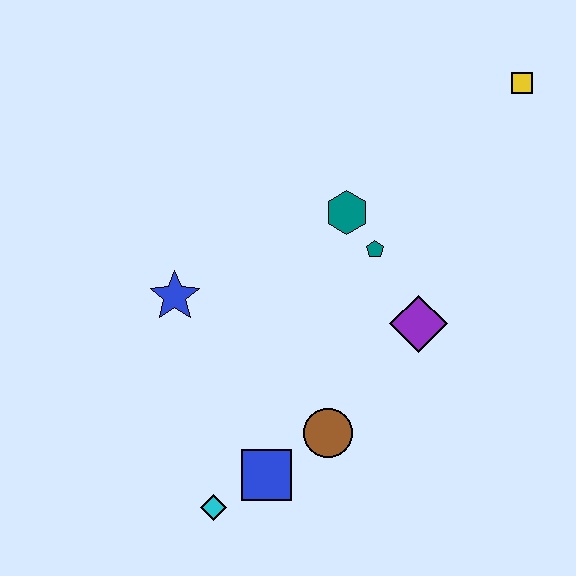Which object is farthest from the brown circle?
The yellow square is farthest from the brown circle.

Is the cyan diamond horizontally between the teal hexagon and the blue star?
Yes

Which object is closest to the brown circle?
The blue square is closest to the brown circle.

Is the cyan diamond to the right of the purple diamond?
No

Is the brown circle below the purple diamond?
Yes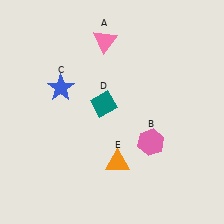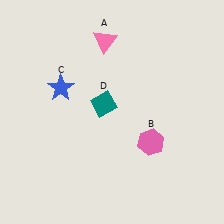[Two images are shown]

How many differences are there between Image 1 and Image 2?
There is 1 difference between the two images.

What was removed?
The orange triangle (E) was removed in Image 2.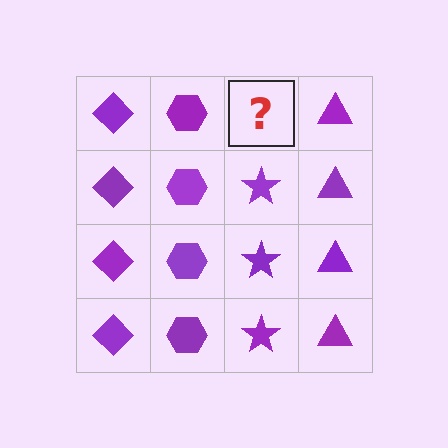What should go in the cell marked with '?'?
The missing cell should contain a purple star.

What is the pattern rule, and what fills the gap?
The rule is that each column has a consistent shape. The gap should be filled with a purple star.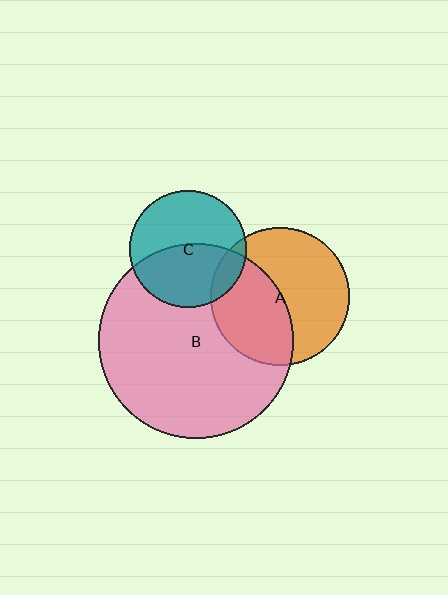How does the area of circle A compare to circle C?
Approximately 1.4 times.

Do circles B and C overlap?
Yes.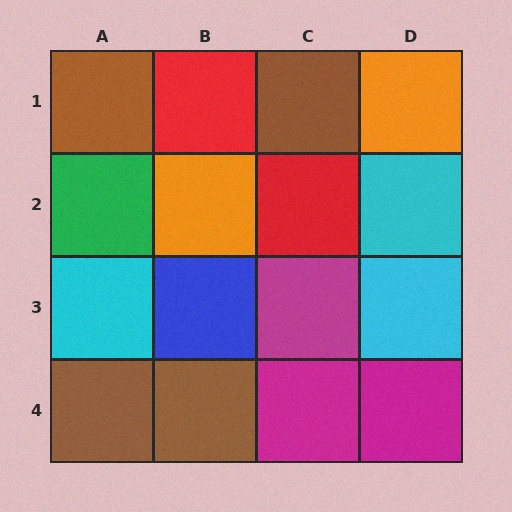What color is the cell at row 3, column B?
Blue.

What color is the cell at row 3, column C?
Magenta.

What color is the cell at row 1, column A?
Brown.